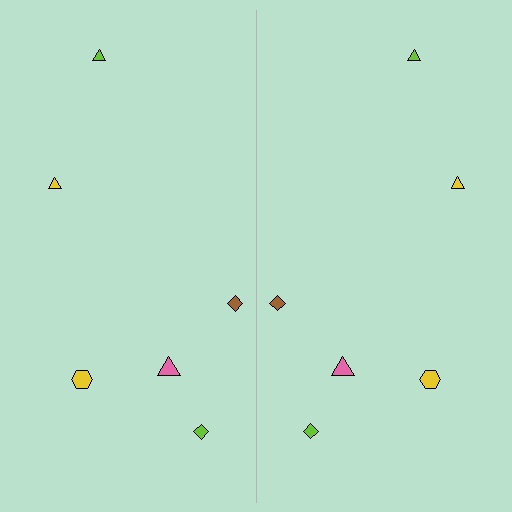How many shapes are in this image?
There are 12 shapes in this image.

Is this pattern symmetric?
Yes, this pattern has bilateral (reflection) symmetry.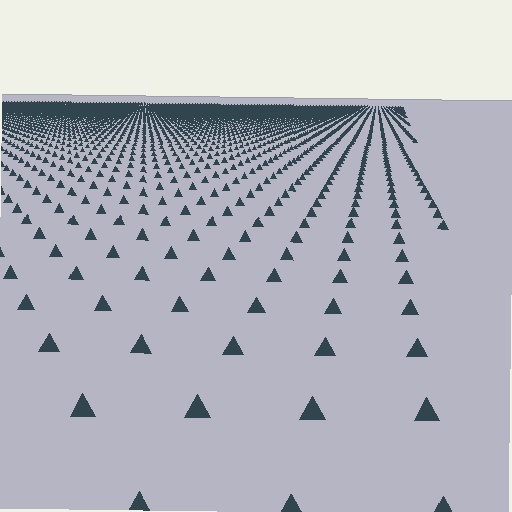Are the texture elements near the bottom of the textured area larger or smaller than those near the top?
Larger. Near the bottom, elements are closer to the viewer and appear at a bigger on-screen size.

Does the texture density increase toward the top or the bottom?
Density increases toward the top.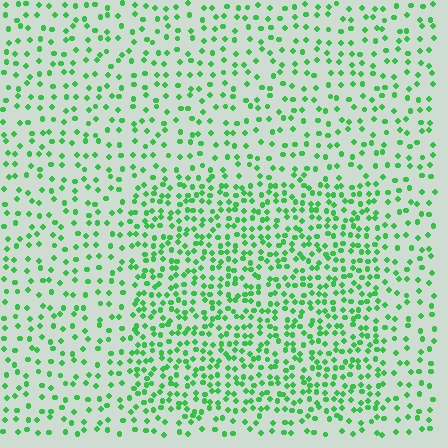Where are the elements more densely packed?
The elements are more densely packed inside the rectangle boundary.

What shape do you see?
I see a rectangle.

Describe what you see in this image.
The image contains small green elements arranged at two different densities. A rectangle-shaped region is visible where the elements are more densely packed than the surrounding area.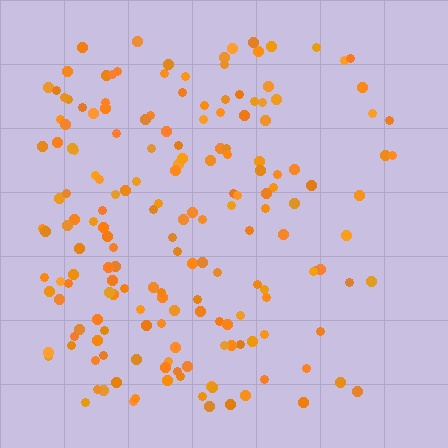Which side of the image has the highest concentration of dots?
The left.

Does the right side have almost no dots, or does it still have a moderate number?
Still a moderate number, just noticeably fewer than the left.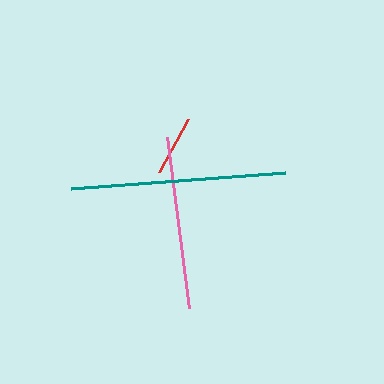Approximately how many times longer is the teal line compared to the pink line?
The teal line is approximately 1.2 times the length of the pink line.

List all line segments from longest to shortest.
From longest to shortest: teal, pink, red.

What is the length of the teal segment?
The teal segment is approximately 214 pixels long.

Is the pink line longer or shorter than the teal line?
The teal line is longer than the pink line.